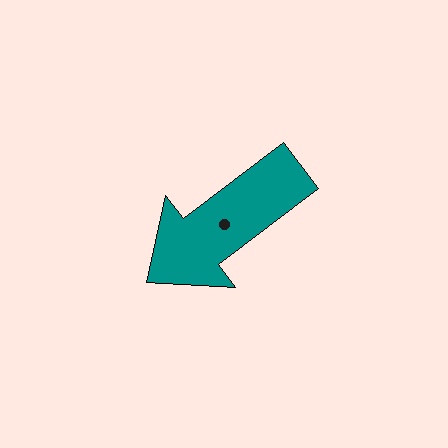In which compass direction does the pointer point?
Southwest.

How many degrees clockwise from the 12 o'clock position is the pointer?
Approximately 233 degrees.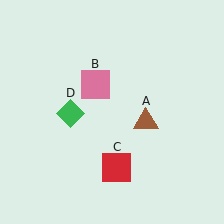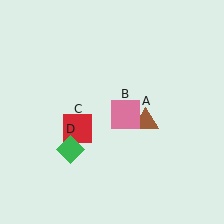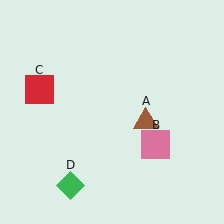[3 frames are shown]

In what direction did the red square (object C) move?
The red square (object C) moved up and to the left.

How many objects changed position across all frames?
3 objects changed position: pink square (object B), red square (object C), green diamond (object D).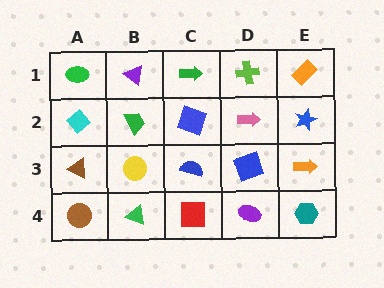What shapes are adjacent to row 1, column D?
A pink arrow (row 2, column D), a green arrow (row 1, column C), an orange rectangle (row 1, column E).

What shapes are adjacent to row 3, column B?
A green trapezoid (row 2, column B), a green triangle (row 4, column B), a brown triangle (row 3, column A), a blue semicircle (row 3, column C).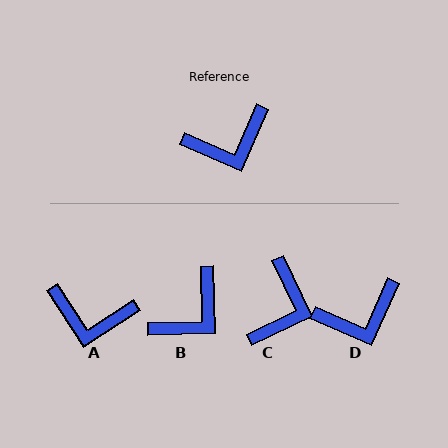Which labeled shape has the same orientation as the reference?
D.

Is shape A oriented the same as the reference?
No, it is off by about 33 degrees.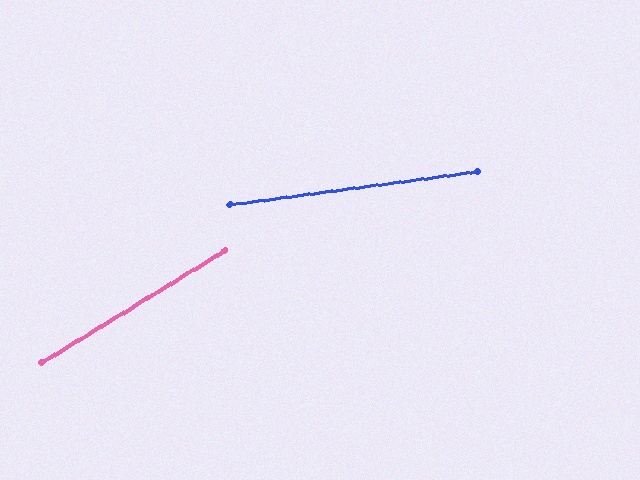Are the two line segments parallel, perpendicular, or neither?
Neither parallel nor perpendicular — they differ by about 24°.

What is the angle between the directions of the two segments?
Approximately 24 degrees.